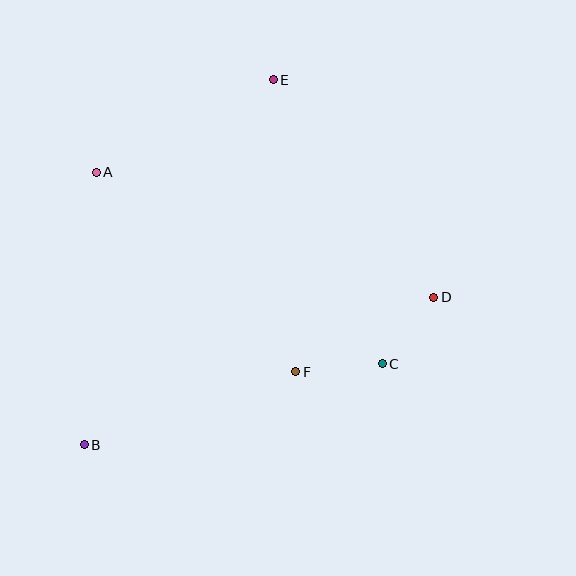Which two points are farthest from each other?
Points B and E are farthest from each other.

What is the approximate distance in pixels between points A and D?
The distance between A and D is approximately 360 pixels.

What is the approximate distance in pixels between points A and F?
The distance between A and F is approximately 282 pixels.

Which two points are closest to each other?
Points C and D are closest to each other.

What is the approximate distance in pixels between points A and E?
The distance between A and E is approximately 200 pixels.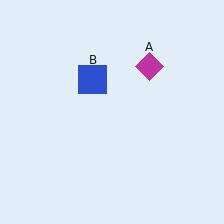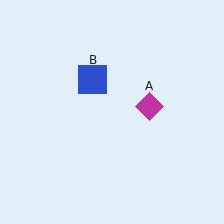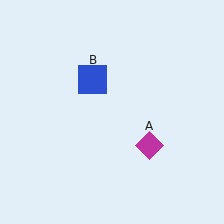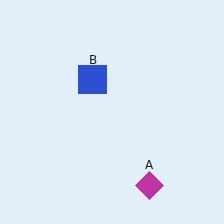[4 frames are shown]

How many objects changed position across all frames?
1 object changed position: magenta diamond (object A).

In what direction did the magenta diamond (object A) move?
The magenta diamond (object A) moved down.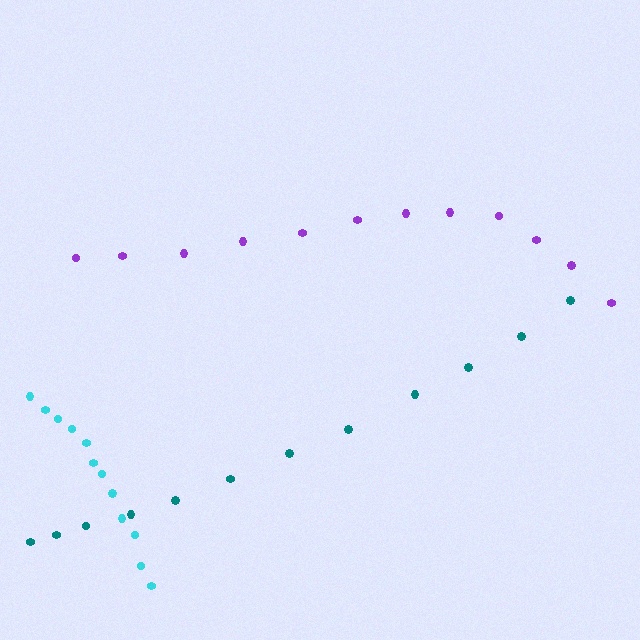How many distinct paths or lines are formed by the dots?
There are 3 distinct paths.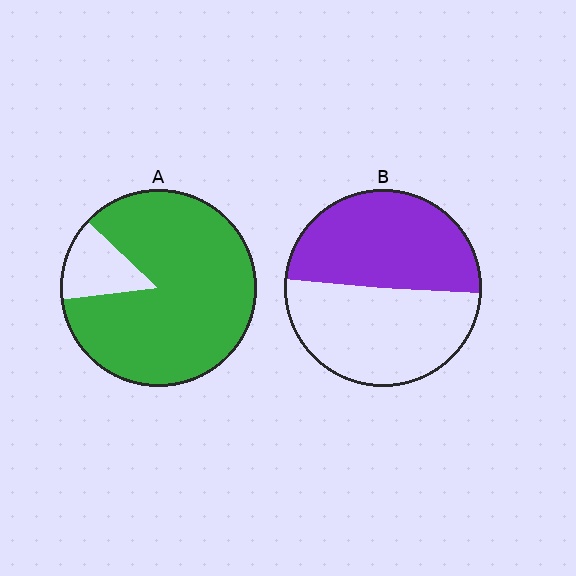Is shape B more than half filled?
Roughly half.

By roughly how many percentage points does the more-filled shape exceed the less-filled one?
By roughly 35 percentage points (A over B).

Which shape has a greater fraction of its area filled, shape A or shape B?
Shape A.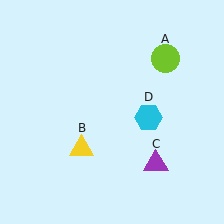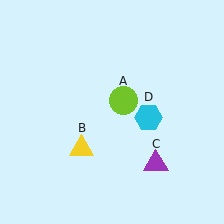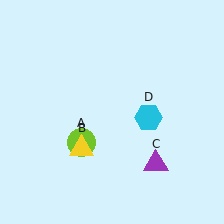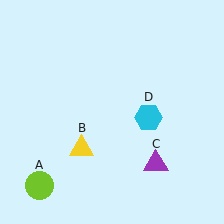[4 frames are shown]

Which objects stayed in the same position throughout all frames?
Yellow triangle (object B) and purple triangle (object C) and cyan hexagon (object D) remained stationary.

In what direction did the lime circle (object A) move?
The lime circle (object A) moved down and to the left.